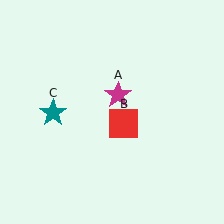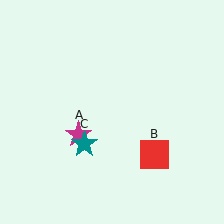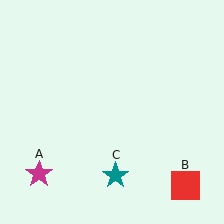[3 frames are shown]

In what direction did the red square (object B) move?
The red square (object B) moved down and to the right.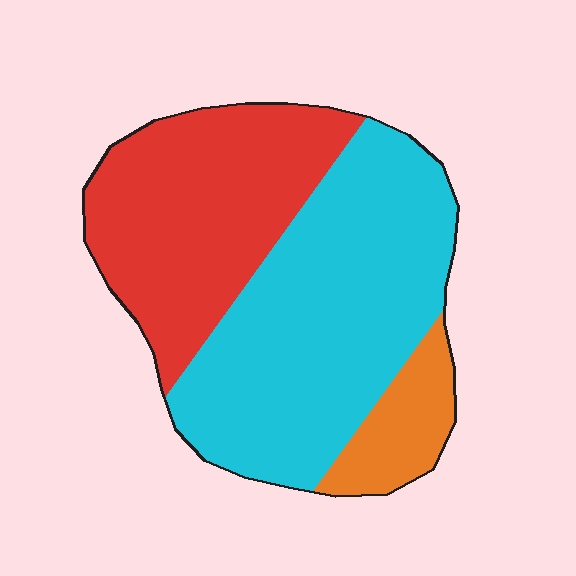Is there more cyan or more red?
Cyan.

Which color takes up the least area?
Orange, at roughly 10%.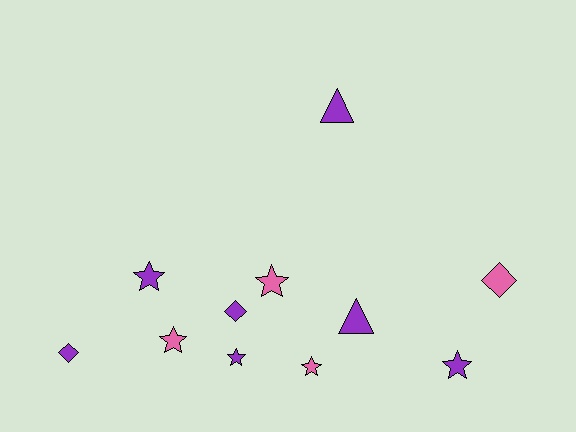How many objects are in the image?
There are 11 objects.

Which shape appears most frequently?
Star, with 6 objects.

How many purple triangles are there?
There are 2 purple triangles.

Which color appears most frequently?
Purple, with 7 objects.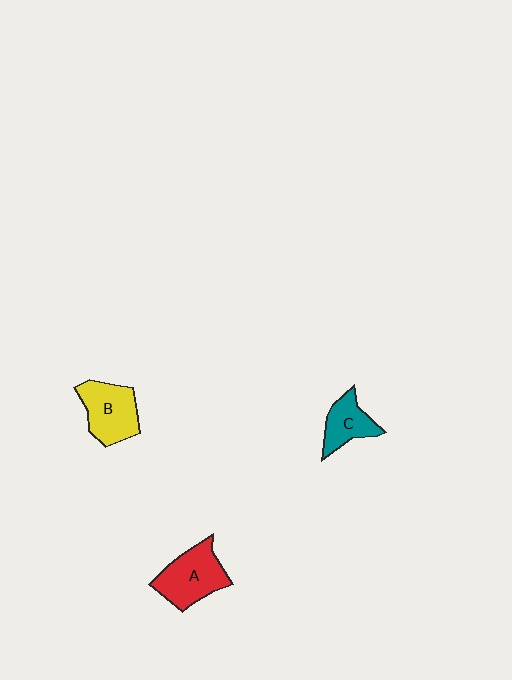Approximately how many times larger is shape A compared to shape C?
Approximately 1.5 times.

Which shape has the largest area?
Shape A (red).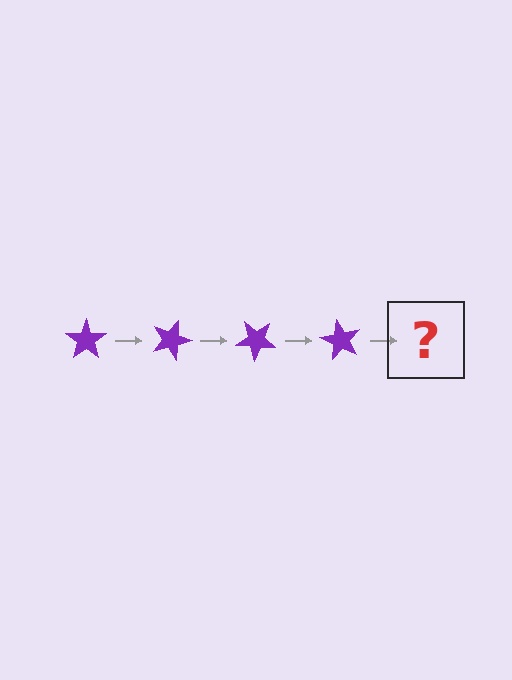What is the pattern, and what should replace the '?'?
The pattern is that the star rotates 20 degrees each step. The '?' should be a purple star rotated 80 degrees.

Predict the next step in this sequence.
The next step is a purple star rotated 80 degrees.